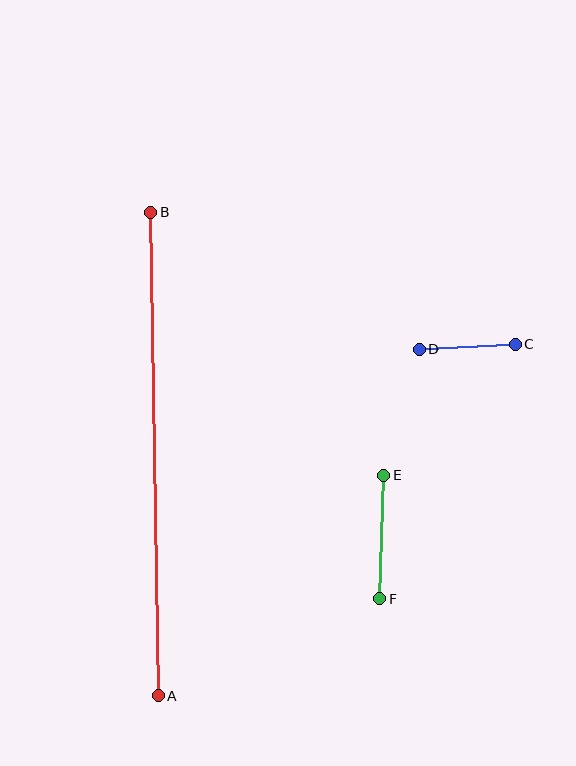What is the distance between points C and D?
The distance is approximately 96 pixels.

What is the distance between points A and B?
The distance is approximately 483 pixels.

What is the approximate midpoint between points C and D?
The midpoint is at approximately (467, 347) pixels.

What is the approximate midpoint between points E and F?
The midpoint is at approximately (382, 537) pixels.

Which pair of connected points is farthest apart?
Points A and B are farthest apart.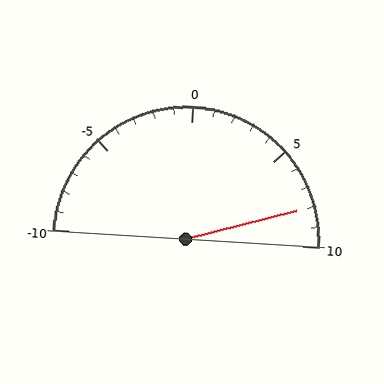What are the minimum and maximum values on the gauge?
The gauge ranges from -10 to 10.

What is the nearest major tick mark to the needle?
The nearest major tick mark is 10.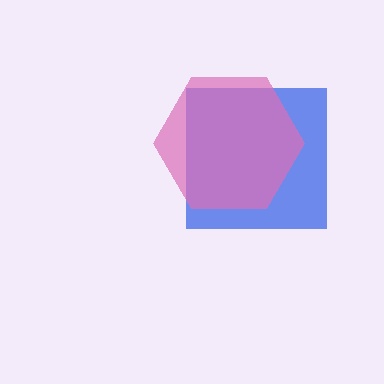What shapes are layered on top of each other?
The layered shapes are: a blue square, a pink hexagon.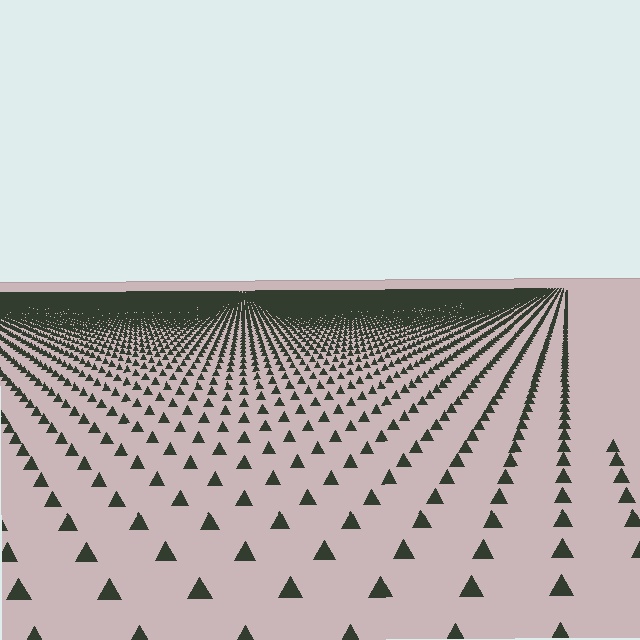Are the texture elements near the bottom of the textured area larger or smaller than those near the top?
Larger. Near the bottom, elements are closer to the viewer and appear at a bigger on-screen size.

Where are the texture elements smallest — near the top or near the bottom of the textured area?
Near the top.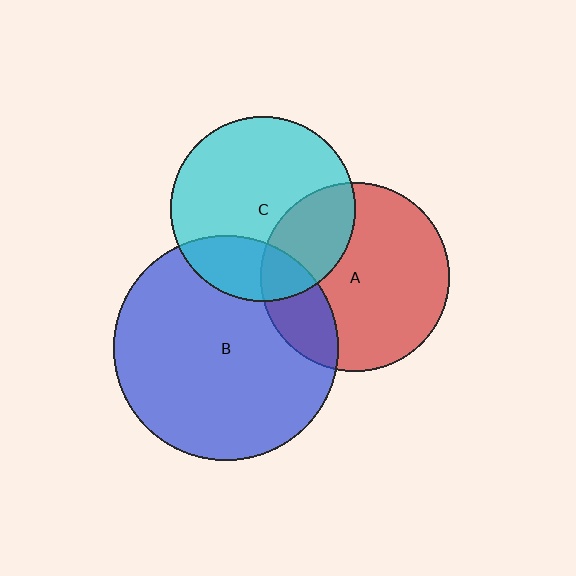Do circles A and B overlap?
Yes.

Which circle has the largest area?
Circle B (blue).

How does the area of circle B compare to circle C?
Approximately 1.5 times.